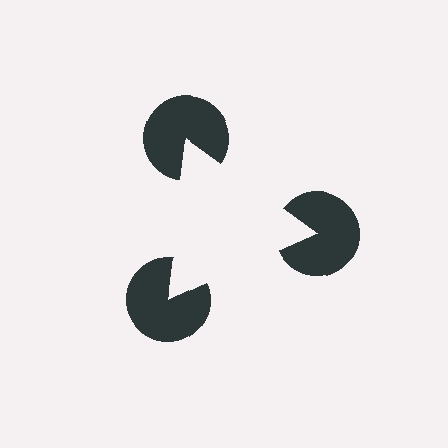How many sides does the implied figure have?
3 sides.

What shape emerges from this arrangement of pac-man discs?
An illusory triangle — its edges are inferred from the aligned wedge cuts in the pac-man discs, not physically drawn.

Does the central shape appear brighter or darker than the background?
It typically appears slightly brighter than the background, even though no actual brightness change is drawn.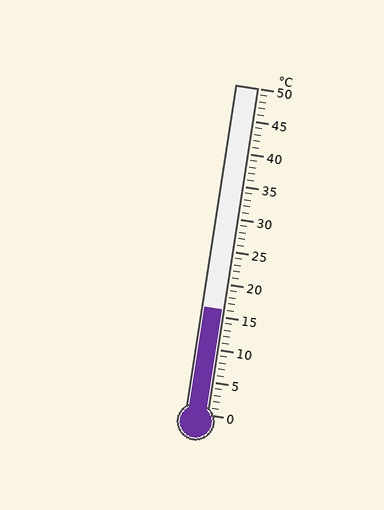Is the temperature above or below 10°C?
The temperature is above 10°C.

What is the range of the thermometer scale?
The thermometer scale ranges from 0°C to 50°C.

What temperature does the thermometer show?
The thermometer shows approximately 16°C.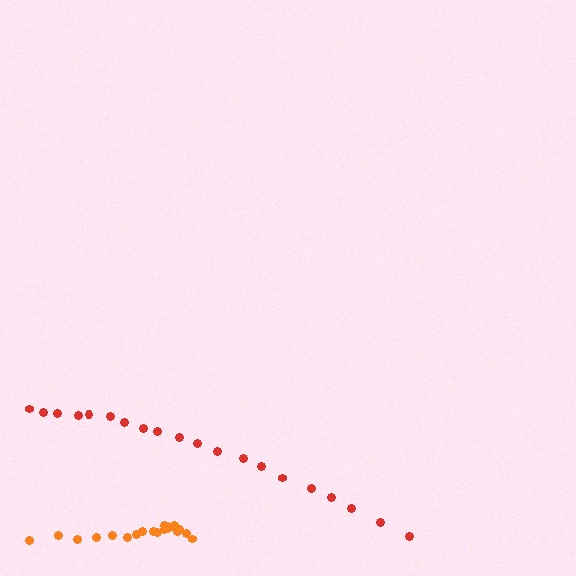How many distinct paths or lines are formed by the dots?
There are 2 distinct paths.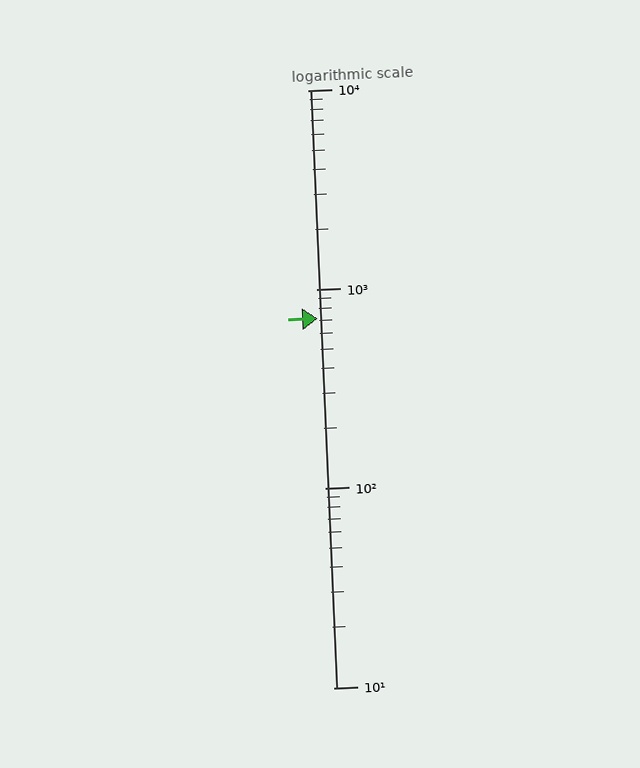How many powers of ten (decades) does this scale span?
The scale spans 3 decades, from 10 to 10000.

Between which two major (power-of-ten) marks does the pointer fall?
The pointer is between 100 and 1000.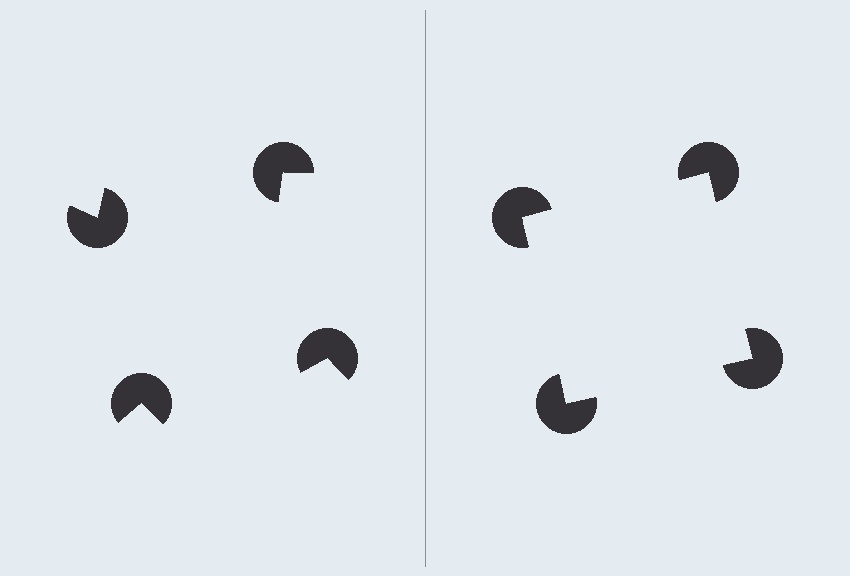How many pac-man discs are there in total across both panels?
8 — 4 on each side.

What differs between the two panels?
The pac-man discs are positioned identically on both sides; only the wedge orientations differ. On the right they align to a square; on the left they are misaligned.